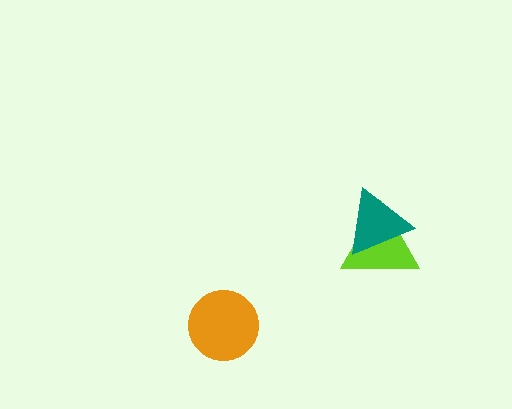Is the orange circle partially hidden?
No, no other shape covers it.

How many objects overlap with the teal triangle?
1 object overlaps with the teal triangle.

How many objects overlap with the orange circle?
0 objects overlap with the orange circle.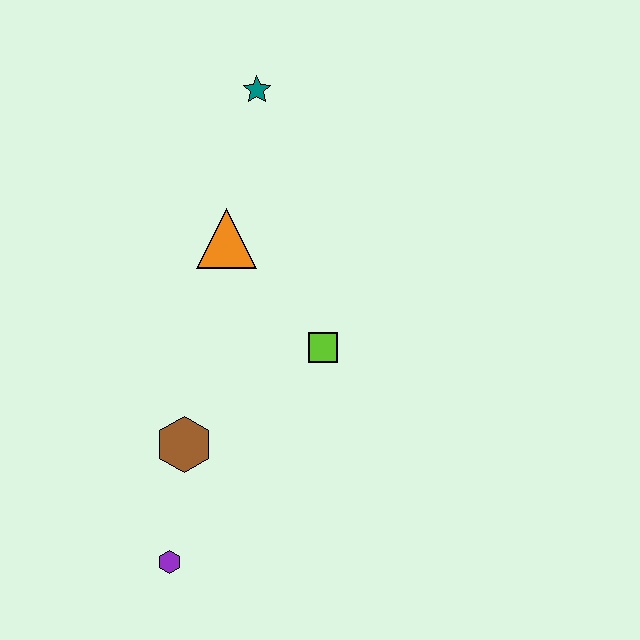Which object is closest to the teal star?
The orange triangle is closest to the teal star.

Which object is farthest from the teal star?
The purple hexagon is farthest from the teal star.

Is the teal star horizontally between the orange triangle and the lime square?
Yes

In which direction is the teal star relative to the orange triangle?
The teal star is above the orange triangle.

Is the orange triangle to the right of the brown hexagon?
Yes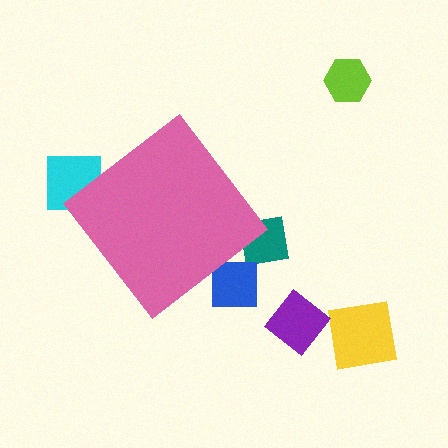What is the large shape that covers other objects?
A pink diamond.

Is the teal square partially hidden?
Yes, the teal square is partially hidden behind the pink diamond.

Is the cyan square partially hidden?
Yes, the cyan square is partially hidden behind the pink diamond.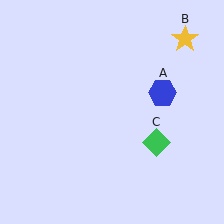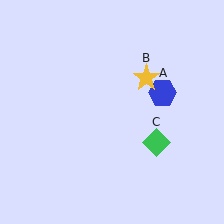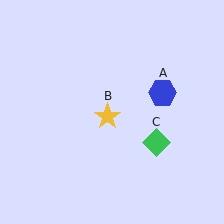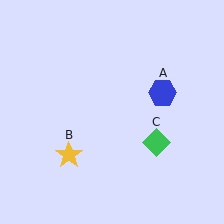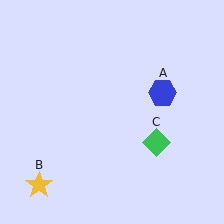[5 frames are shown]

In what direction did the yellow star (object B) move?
The yellow star (object B) moved down and to the left.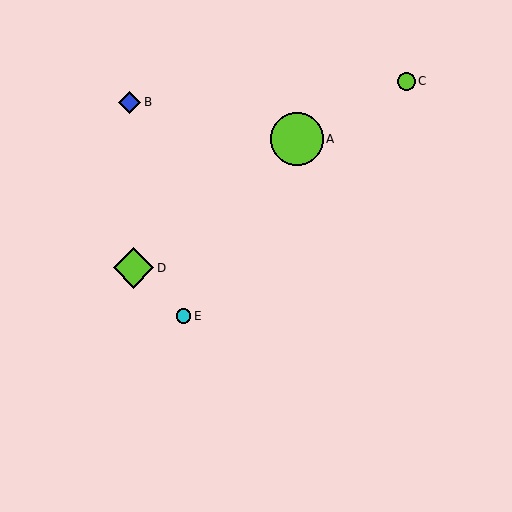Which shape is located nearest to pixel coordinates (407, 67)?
The lime circle (labeled C) at (406, 81) is nearest to that location.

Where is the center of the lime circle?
The center of the lime circle is at (406, 81).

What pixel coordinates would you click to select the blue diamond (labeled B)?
Click at (130, 102) to select the blue diamond B.